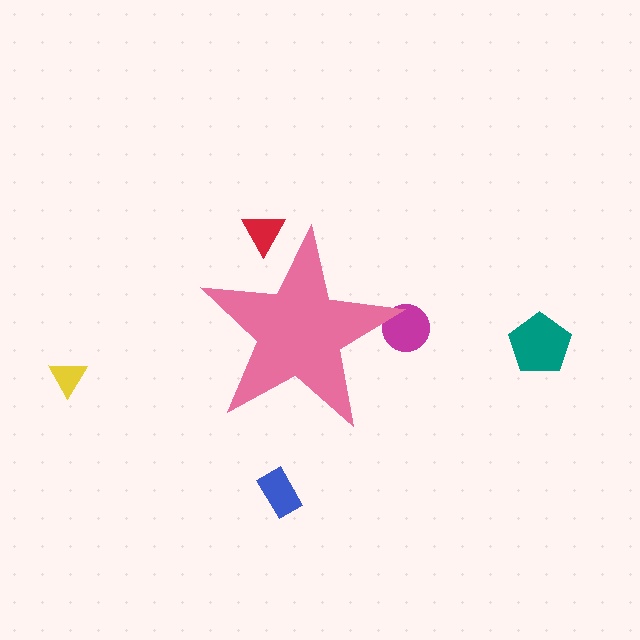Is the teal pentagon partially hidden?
No, the teal pentagon is fully visible.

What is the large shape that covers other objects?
A pink star.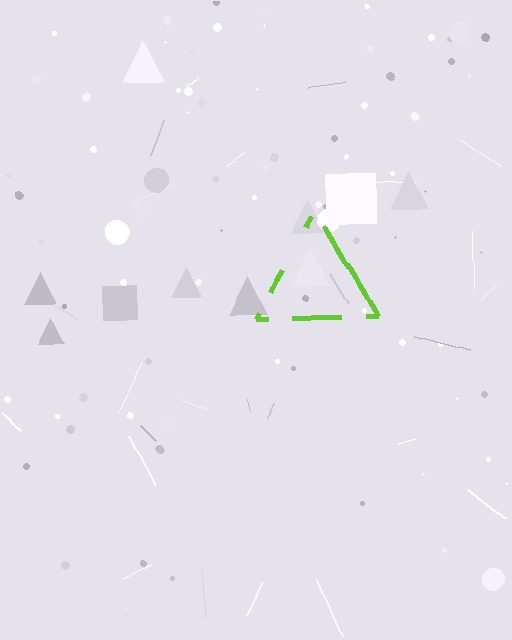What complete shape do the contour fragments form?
The contour fragments form a triangle.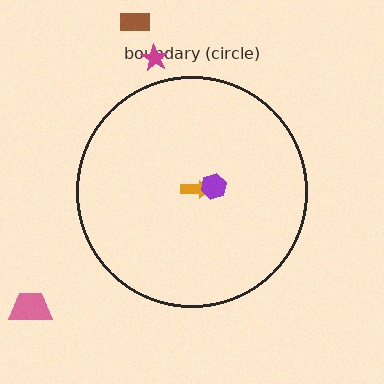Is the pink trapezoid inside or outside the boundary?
Outside.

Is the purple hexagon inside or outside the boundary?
Inside.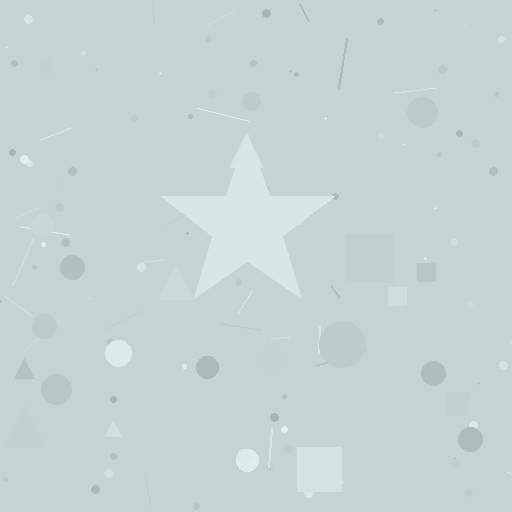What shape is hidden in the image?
A star is hidden in the image.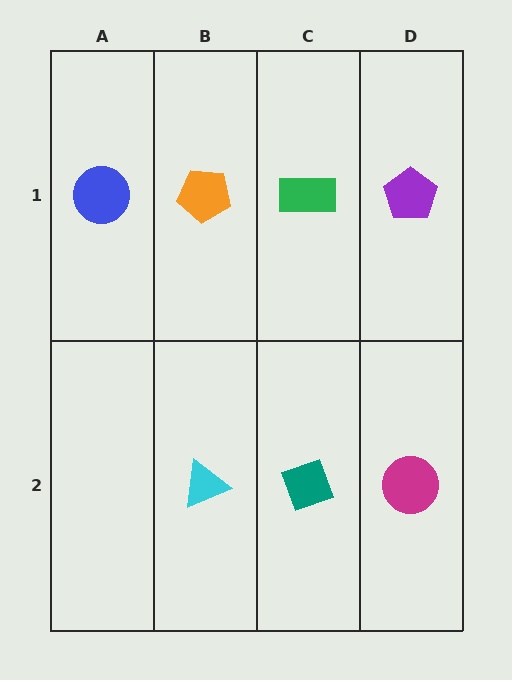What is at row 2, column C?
A teal diamond.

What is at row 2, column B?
A cyan triangle.